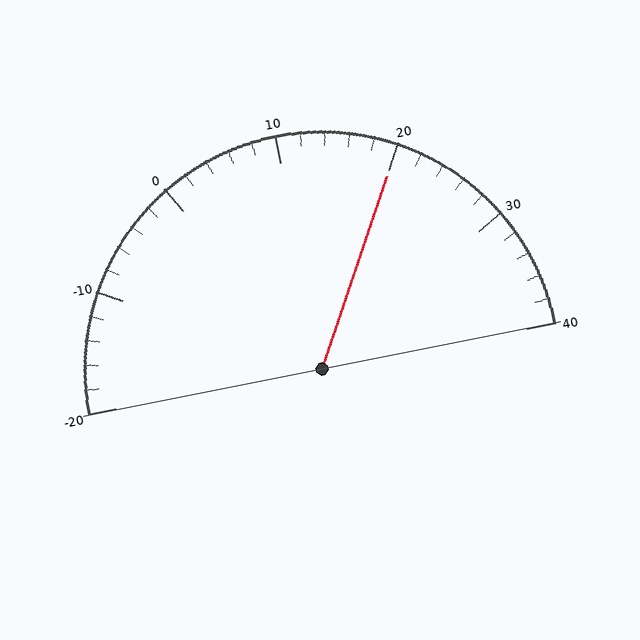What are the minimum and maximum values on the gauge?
The gauge ranges from -20 to 40.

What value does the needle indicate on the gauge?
The needle indicates approximately 20.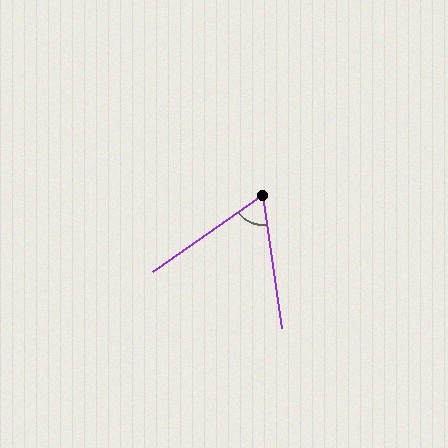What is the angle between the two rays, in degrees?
Approximately 63 degrees.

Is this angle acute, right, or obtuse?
It is acute.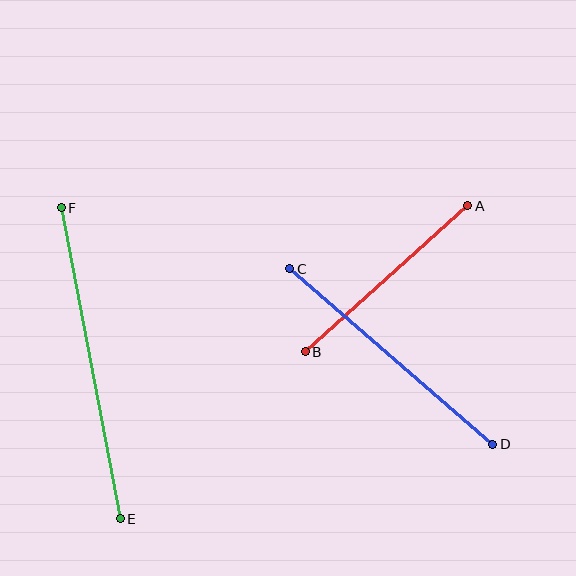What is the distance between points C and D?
The distance is approximately 268 pixels.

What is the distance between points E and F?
The distance is approximately 317 pixels.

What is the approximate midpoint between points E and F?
The midpoint is at approximately (91, 363) pixels.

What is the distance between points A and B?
The distance is approximately 218 pixels.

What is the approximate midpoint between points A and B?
The midpoint is at approximately (387, 279) pixels.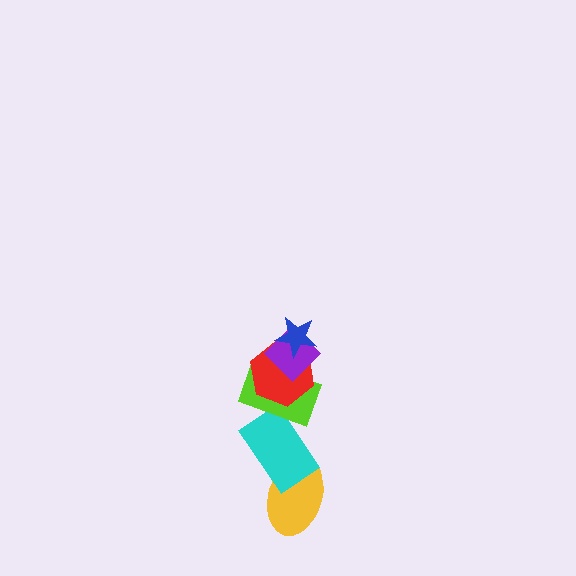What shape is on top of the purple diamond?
The blue star is on top of the purple diamond.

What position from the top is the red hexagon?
The red hexagon is 3rd from the top.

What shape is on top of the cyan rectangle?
The lime rectangle is on top of the cyan rectangle.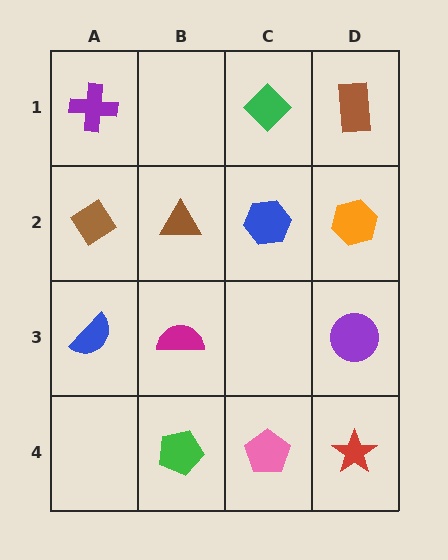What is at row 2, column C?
A blue hexagon.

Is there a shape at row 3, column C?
No, that cell is empty.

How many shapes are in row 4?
3 shapes.